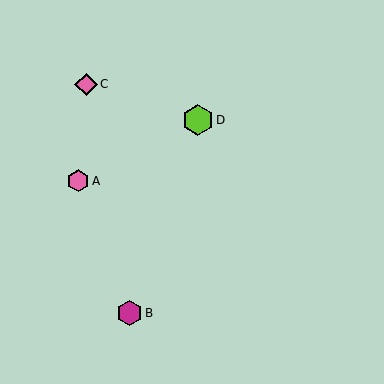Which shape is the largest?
The lime hexagon (labeled D) is the largest.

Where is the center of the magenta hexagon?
The center of the magenta hexagon is at (130, 313).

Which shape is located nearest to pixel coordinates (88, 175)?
The pink hexagon (labeled A) at (78, 181) is nearest to that location.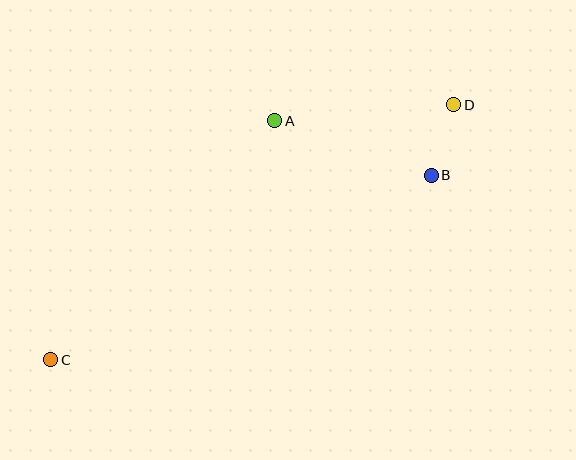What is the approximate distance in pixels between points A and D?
The distance between A and D is approximately 180 pixels.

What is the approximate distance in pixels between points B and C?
The distance between B and C is approximately 423 pixels.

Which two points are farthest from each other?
Points C and D are farthest from each other.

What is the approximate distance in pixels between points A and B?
The distance between A and B is approximately 166 pixels.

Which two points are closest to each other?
Points B and D are closest to each other.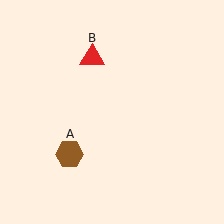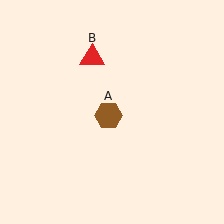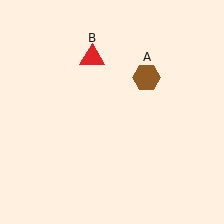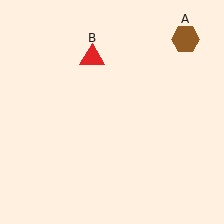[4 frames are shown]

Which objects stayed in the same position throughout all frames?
Red triangle (object B) remained stationary.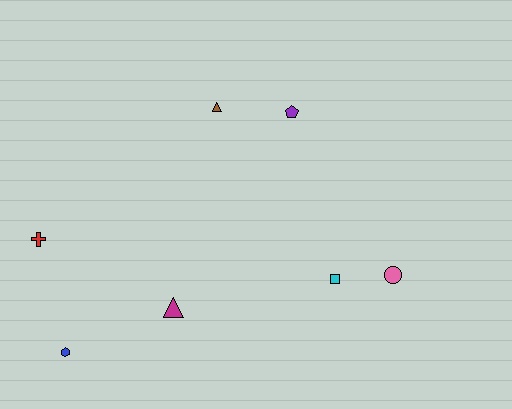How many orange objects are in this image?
There are no orange objects.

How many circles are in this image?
There is 1 circle.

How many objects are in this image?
There are 7 objects.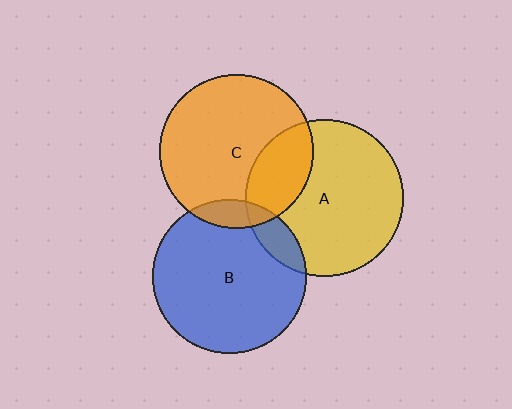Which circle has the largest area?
Circle A (yellow).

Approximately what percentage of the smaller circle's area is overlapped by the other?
Approximately 10%.